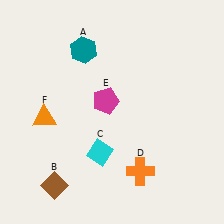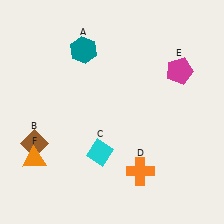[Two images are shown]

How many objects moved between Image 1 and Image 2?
3 objects moved between the two images.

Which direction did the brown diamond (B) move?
The brown diamond (B) moved up.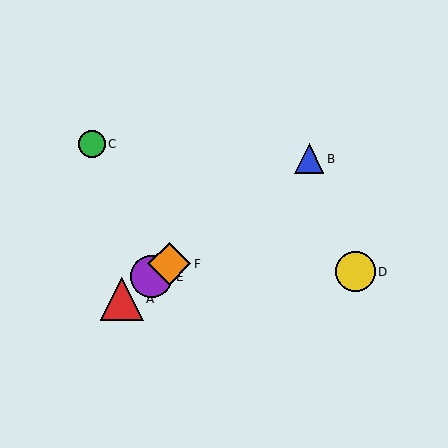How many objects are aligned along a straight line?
4 objects (A, B, E, F) are aligned along a straight line.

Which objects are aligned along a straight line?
Objects A, B, E, F are aligned along a straight line.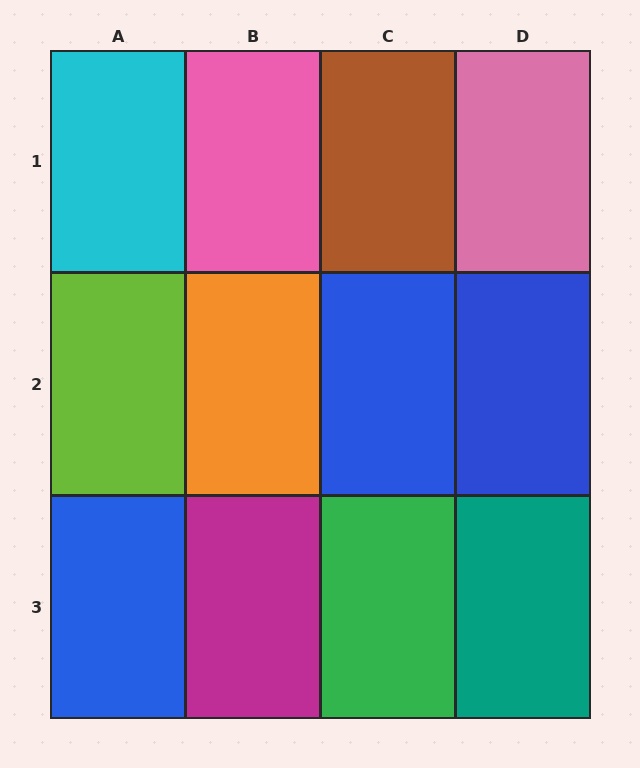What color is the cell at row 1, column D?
Pink.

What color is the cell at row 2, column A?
Lime.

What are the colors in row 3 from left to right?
Blue, magenta, green, teal.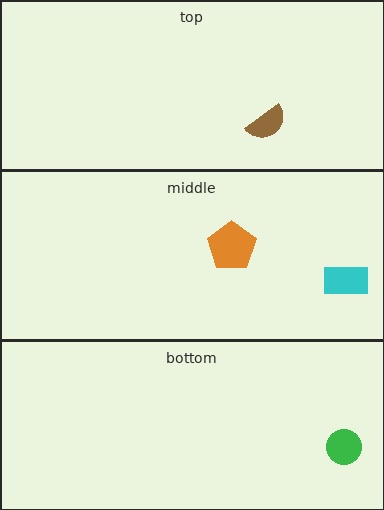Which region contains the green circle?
The bottom region.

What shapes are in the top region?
The brown semicircle.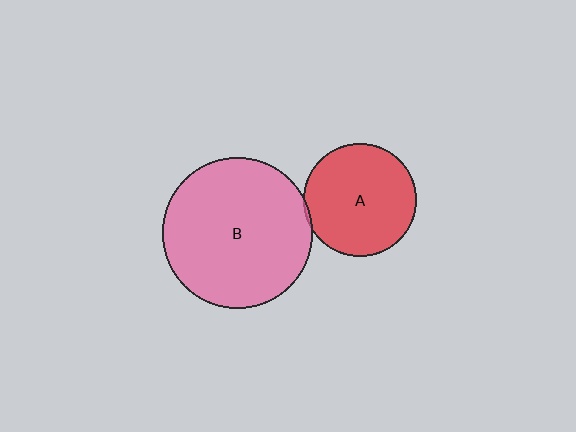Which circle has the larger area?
Circle B (pink).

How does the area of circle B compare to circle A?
Approximately 1.8 times.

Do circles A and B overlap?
Yes.